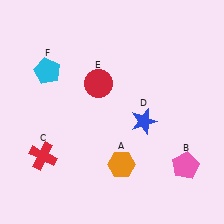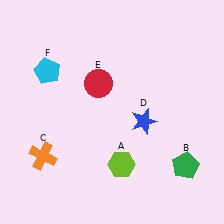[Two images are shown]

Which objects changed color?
A changed from orange to lime. B changed from pink to green. C changed from red to orange.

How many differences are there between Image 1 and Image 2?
There are 3 differences between the two images.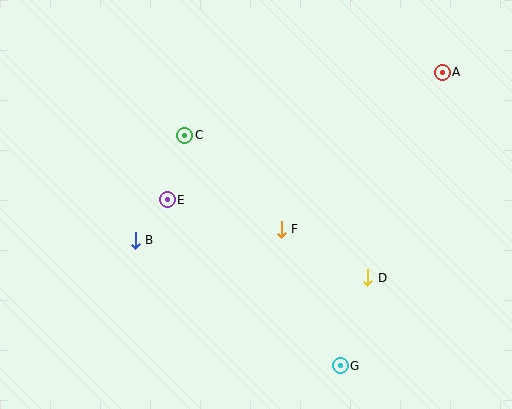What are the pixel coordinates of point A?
Point A is at (442, 72).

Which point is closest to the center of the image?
Point F at (281, 229) is closest to the center.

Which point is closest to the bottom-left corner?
Point B is closest to the bottom-left corner.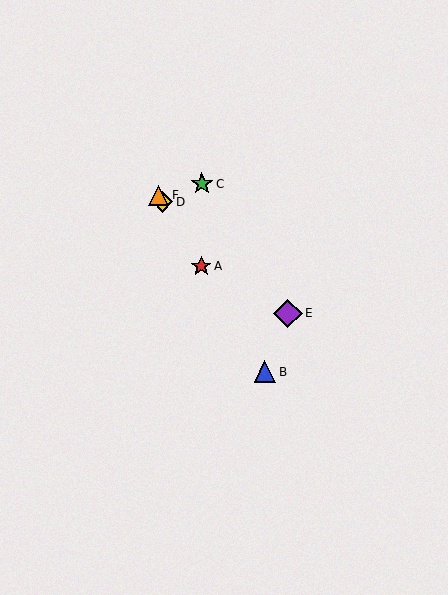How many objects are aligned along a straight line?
4 objects (A, B, D, F) are aligned along a straight line.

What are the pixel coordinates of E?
Object E is at (288, 313).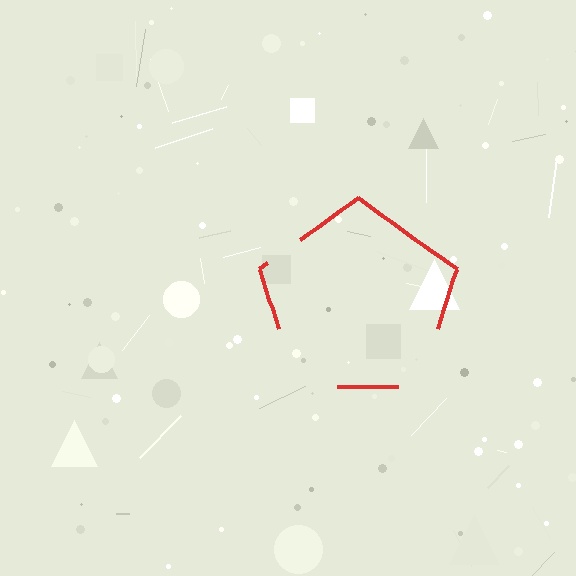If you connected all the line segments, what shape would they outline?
They would outline a pentagon.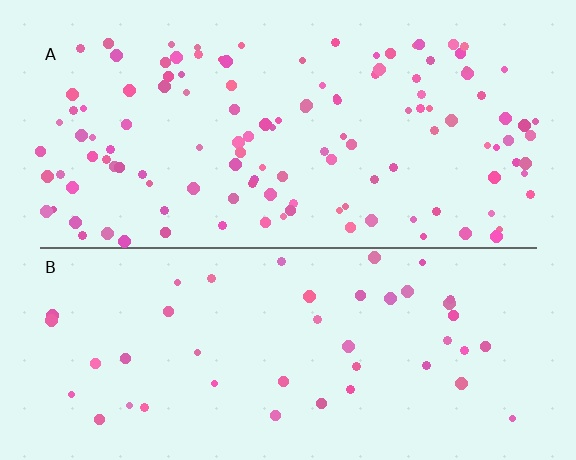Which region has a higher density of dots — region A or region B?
A (the top).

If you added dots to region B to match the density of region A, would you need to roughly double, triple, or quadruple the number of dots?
Approximately triple.